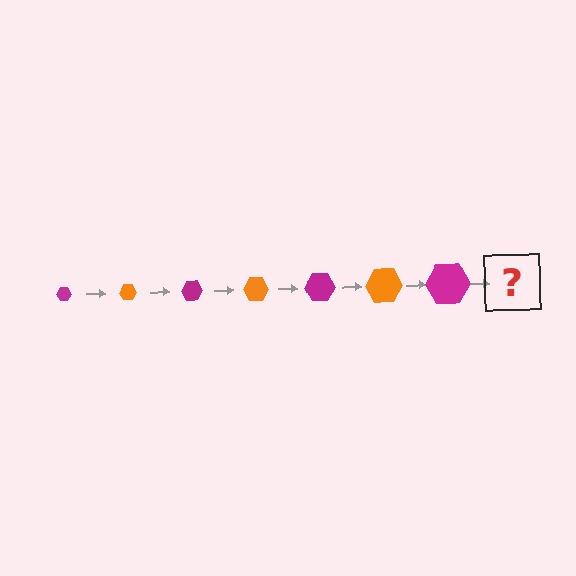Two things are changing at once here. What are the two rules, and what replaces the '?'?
The two rules are that the hexagon grows larger each step and the color cycles through magenta and orange. The '?' should be an orange hexagon, larger than the previous one.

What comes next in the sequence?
The next element should be an orange hexagon, larger than the previous one.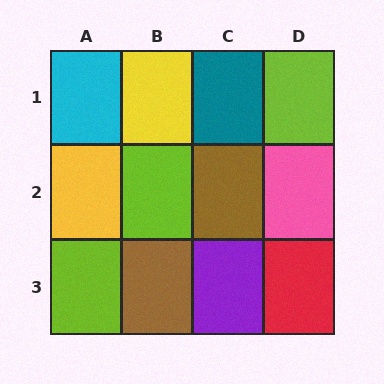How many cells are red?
1 cell is red.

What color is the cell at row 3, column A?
Lime.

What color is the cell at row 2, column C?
Brown.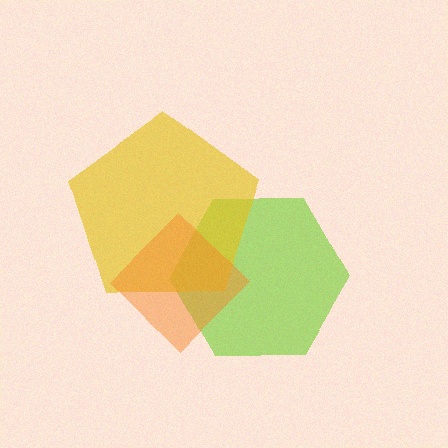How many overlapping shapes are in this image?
There are 3 overlapping shapes in the image.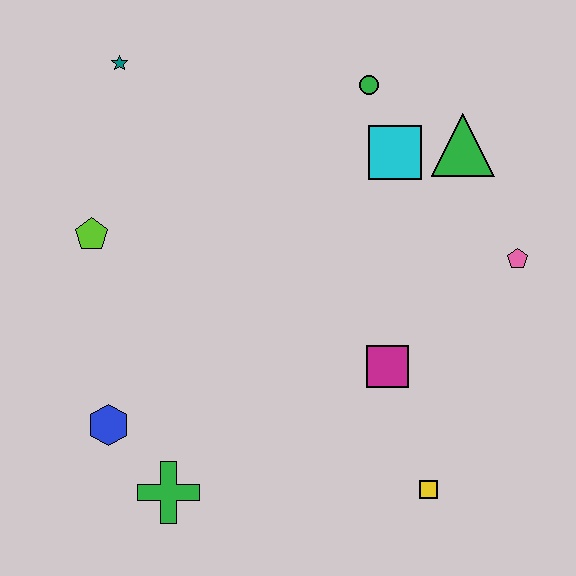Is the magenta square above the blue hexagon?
Yes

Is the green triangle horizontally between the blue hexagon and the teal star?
No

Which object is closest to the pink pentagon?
The green triangle is closest to the pink pentagon.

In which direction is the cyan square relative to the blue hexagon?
The cyan square is to the right of the blue hexagon.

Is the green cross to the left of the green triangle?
Yes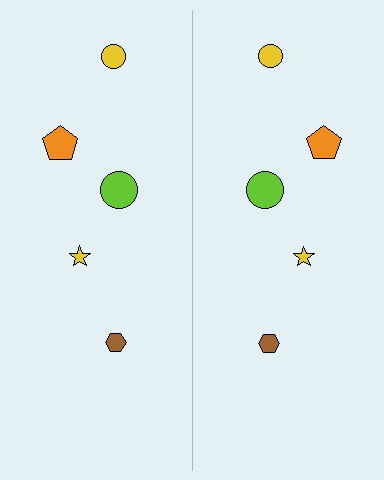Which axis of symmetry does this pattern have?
The pattern has a vertical axis of symmetry running through the center of the image.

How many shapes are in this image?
There are 10 shapes in this image.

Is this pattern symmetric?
Yes, this pattern has bilateral (reflection) symmetry.